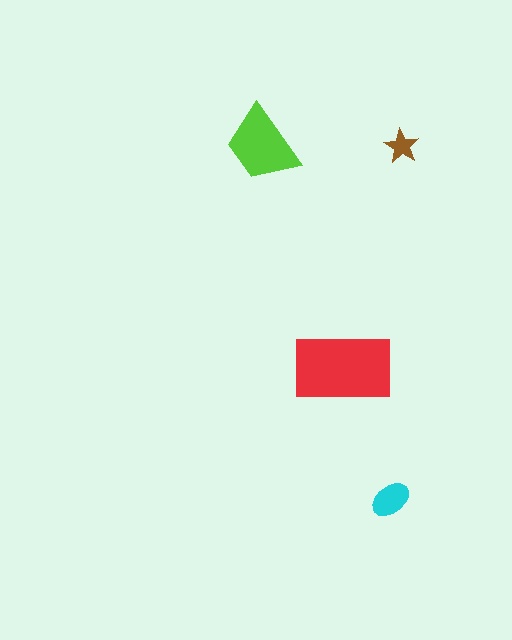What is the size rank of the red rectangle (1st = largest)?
1st.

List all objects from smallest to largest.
The brown star, the cyan ellipse, the lime trapezoid, the red rectangle.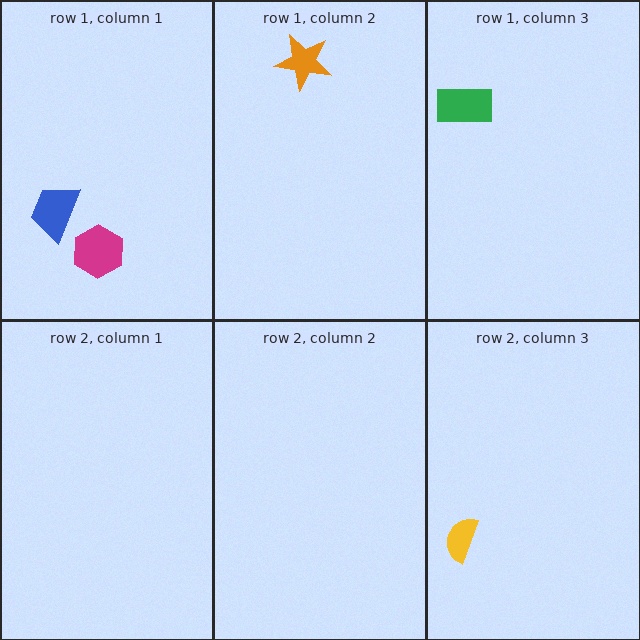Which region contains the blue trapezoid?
The row 1, column 1 region.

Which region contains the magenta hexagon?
The row 1, column 1 region.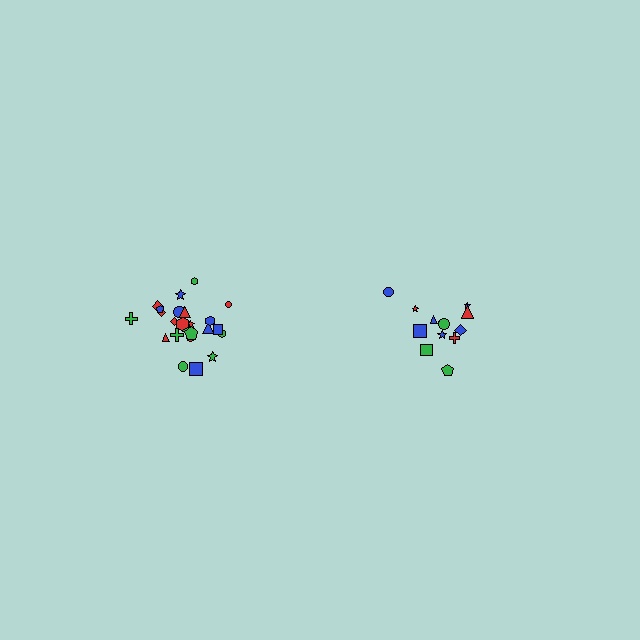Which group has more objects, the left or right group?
The left group.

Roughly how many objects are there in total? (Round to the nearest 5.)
Roughly 40 objects in total.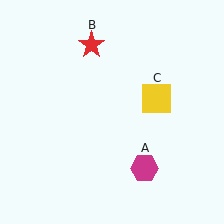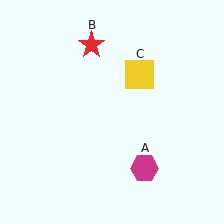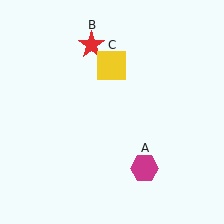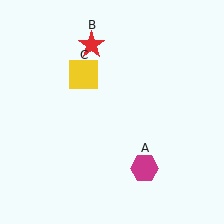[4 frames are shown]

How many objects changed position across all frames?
1 object changed position: yellow square (object C).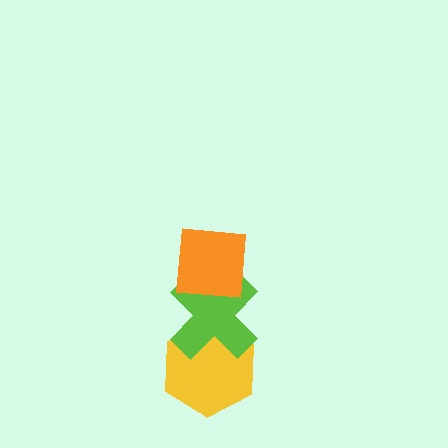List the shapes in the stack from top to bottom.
From top to bottom: the orange square, the lime cross, the yellow hexagon.